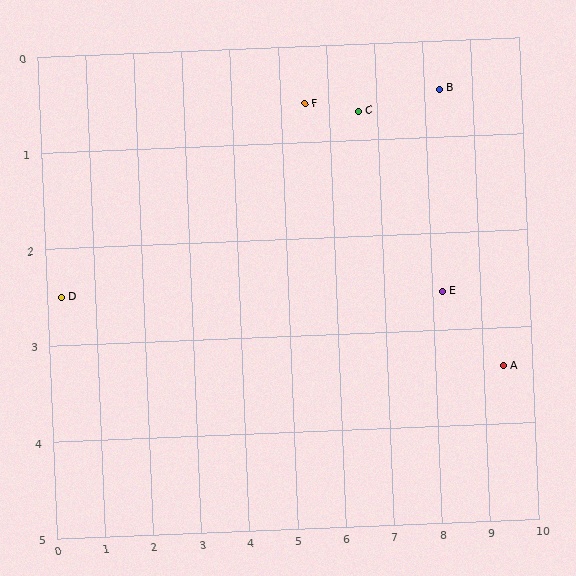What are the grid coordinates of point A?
Point A is at approximately (9.4, 3.4).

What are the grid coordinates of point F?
Point F is at approximately (5.5, 0.6).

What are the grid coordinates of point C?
Point C is at approximately (6.6, 0.7).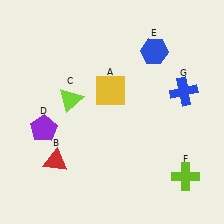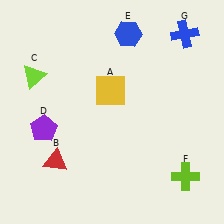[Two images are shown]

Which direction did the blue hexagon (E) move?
The blue hexagon (E) moved left.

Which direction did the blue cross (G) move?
The blue cross (G) moved up.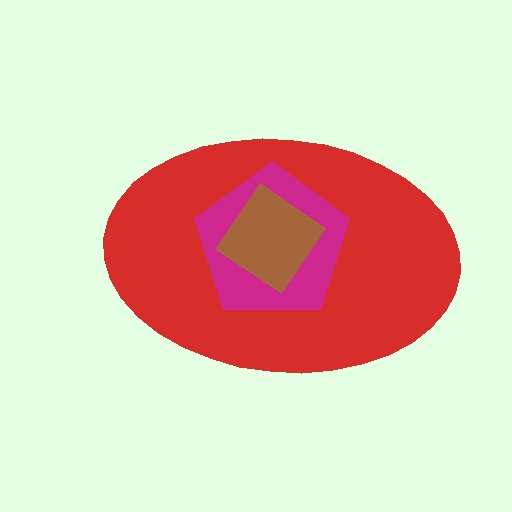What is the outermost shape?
The red ellipse.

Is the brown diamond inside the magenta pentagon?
Yes.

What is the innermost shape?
The brown diamond.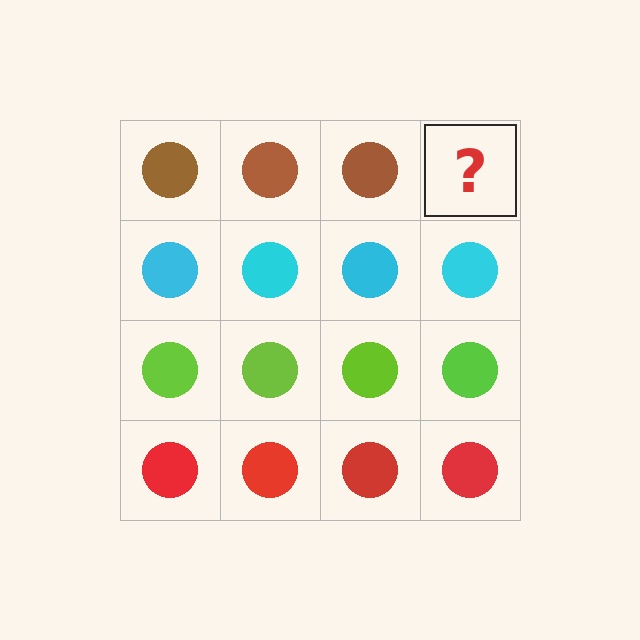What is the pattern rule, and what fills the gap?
The rule is that each row has a consistent color. The gap should be filled with a brown circle.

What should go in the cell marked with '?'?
The missing cell should contain a brown circle.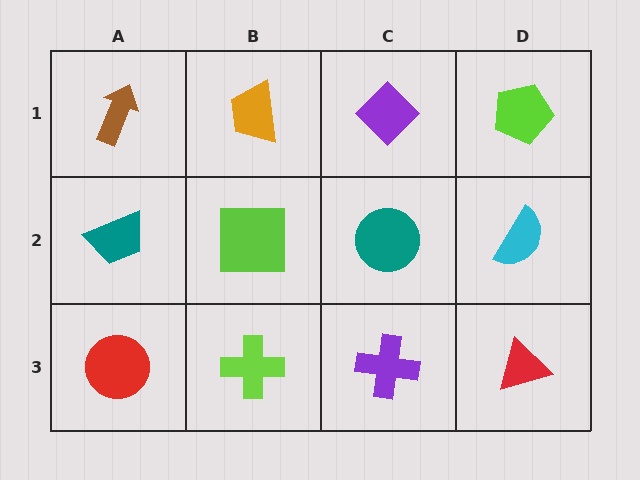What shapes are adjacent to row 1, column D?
A cyan semicircle (row 2, column D), a purple diamond (row 1, column C).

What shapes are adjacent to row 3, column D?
A cyan semicircle (row 2, column D), a purple cross (row 3, column C).